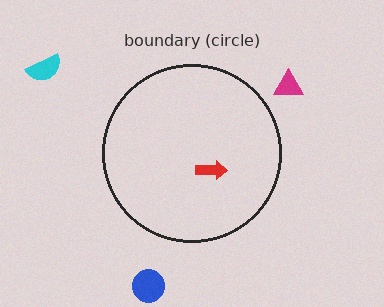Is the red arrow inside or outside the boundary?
Inside.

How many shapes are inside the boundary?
1 inside, 3 outside.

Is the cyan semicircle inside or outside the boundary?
Outside.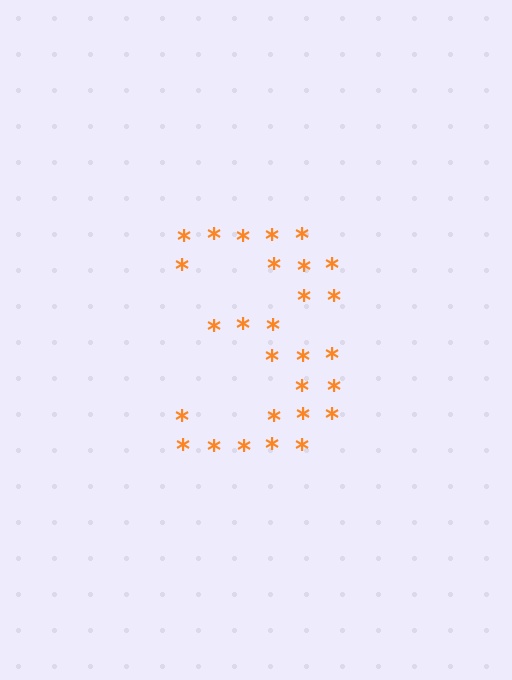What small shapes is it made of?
It is made of small asterisks.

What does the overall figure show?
The overall figure shows the digit 3.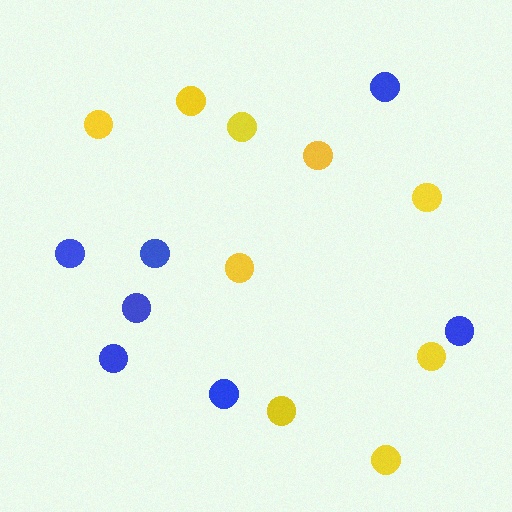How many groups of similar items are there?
There are 2 groups: one group of blue circles (7) and one group of yellow circles (9).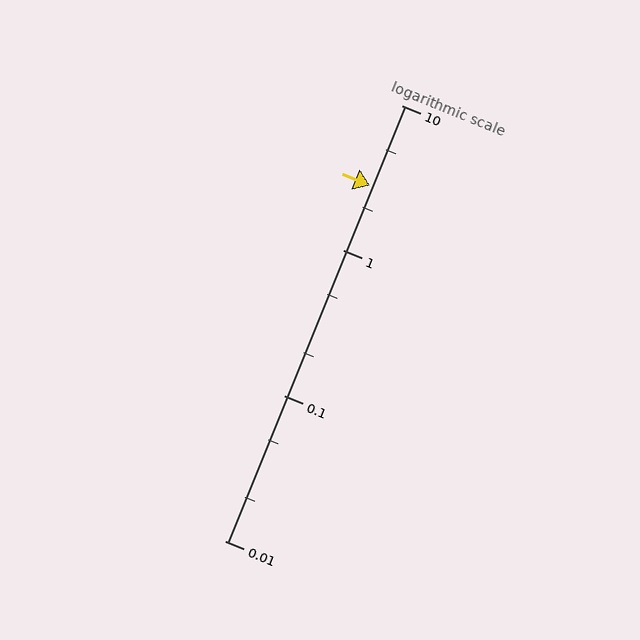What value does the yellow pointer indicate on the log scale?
The pointer indicates approximately 2.8.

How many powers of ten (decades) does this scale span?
The scale spans 3 decades, from 0.01 to 10.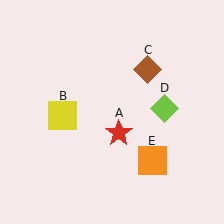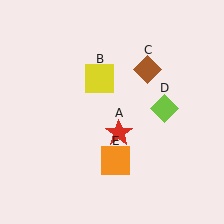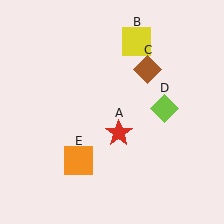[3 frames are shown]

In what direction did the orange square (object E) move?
The orange square (object E) moved left.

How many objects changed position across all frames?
2 objects changed position: yellow square (object B), orange square (object E).